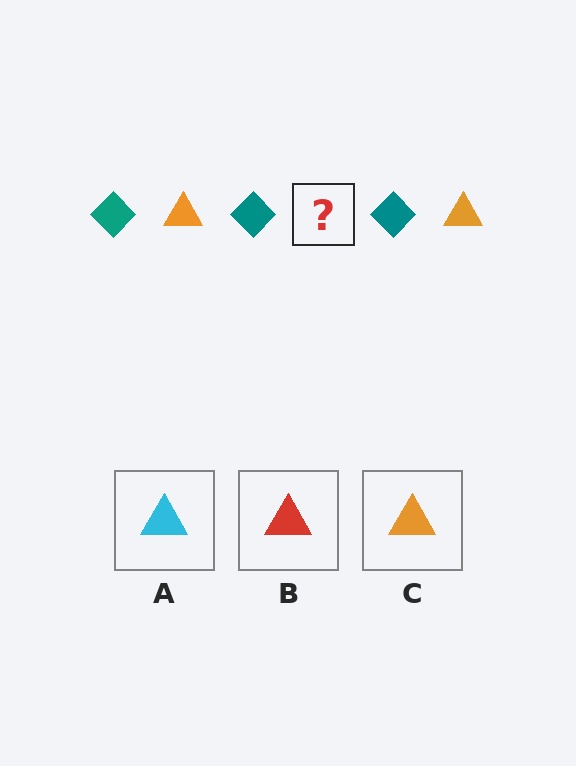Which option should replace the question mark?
Option C.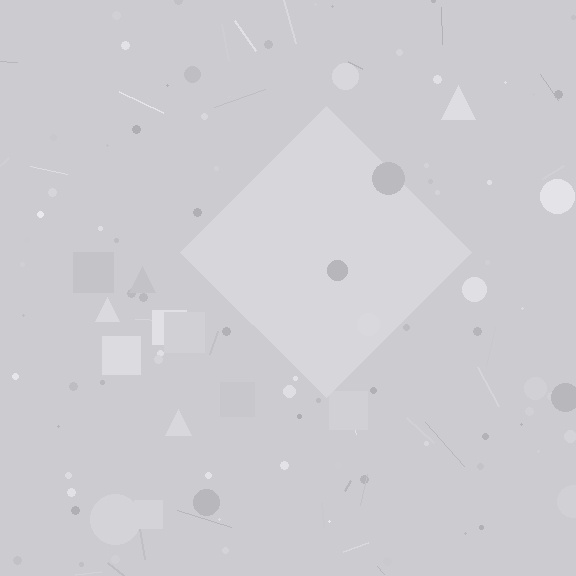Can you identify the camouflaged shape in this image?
The camouflaged shape is a diamond.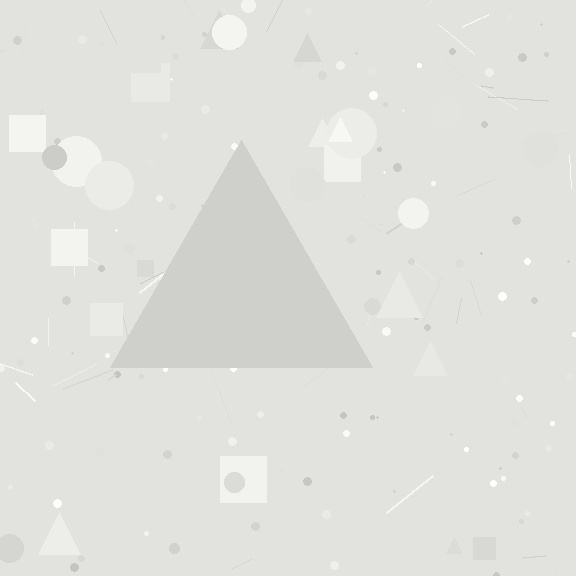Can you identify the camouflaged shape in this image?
The camouflaged shape is a triangle.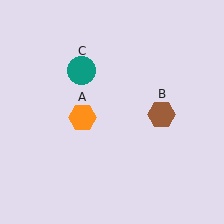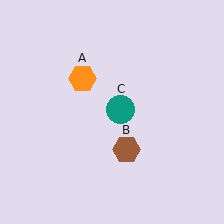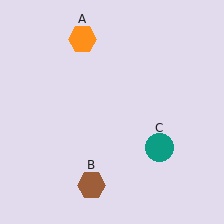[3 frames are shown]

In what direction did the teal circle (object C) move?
The teal circle (object C) moved down and to the right.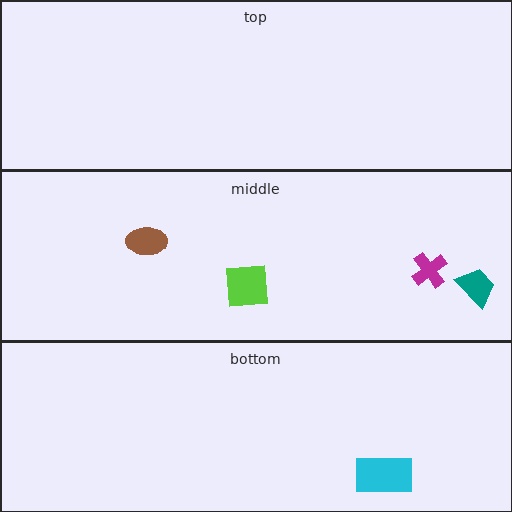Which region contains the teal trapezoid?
The middle region.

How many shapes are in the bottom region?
1.